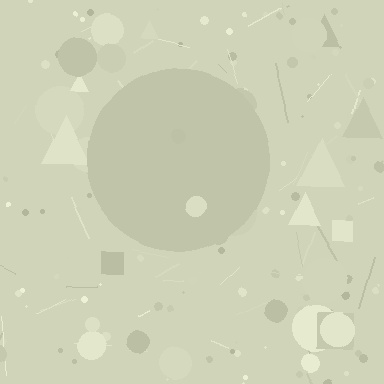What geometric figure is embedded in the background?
A circle is embedded in the background.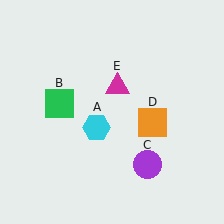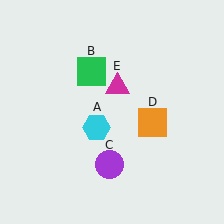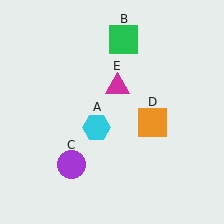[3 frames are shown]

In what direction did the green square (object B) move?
The green square (object B) moved up and to the right.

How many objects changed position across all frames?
2 objects changed position: green square (object B), purple circle (object C).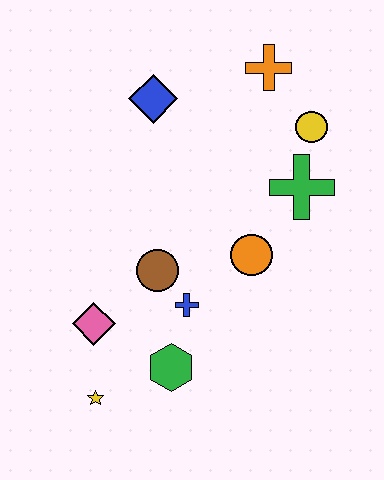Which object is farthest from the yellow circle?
The yellow star is farthest from the yellow circle.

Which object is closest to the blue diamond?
The orange cross is closest to the blue diamond.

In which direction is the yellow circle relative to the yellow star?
The yellow circle is above the yellow star.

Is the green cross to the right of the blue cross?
Yes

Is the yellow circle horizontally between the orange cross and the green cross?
No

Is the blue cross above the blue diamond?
No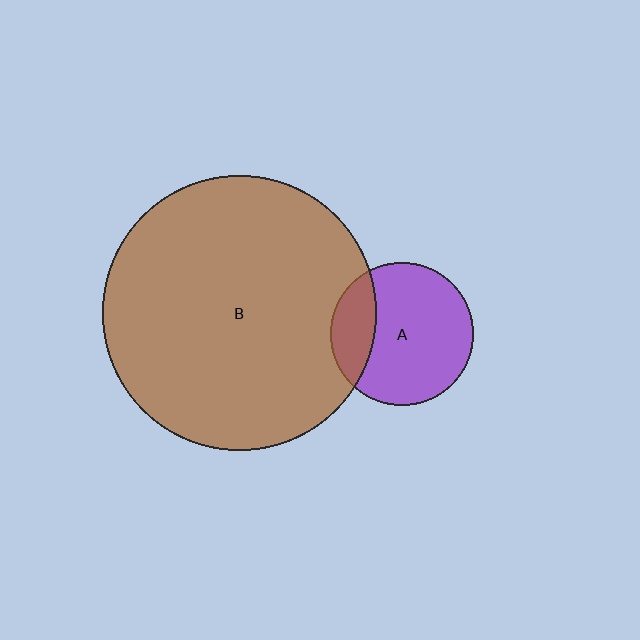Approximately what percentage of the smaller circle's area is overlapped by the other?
Approximately 25%.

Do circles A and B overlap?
Yes.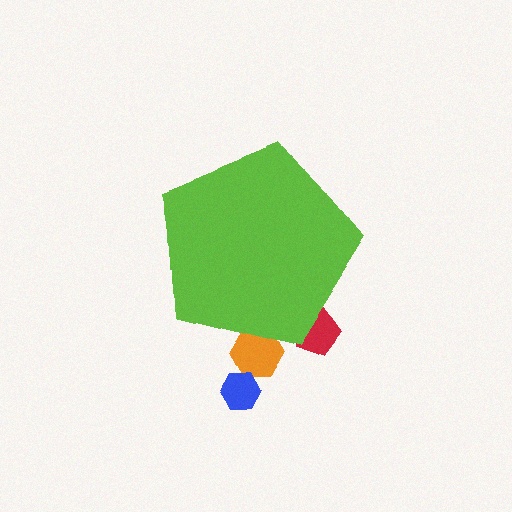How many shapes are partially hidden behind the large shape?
2 shapes are partially hidden.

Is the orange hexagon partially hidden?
Yes, the orange hexagon is partially hidden behind the lime pentagon.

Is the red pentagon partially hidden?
Yes, the red pentagon is partially hidden behind the lime pentagon.